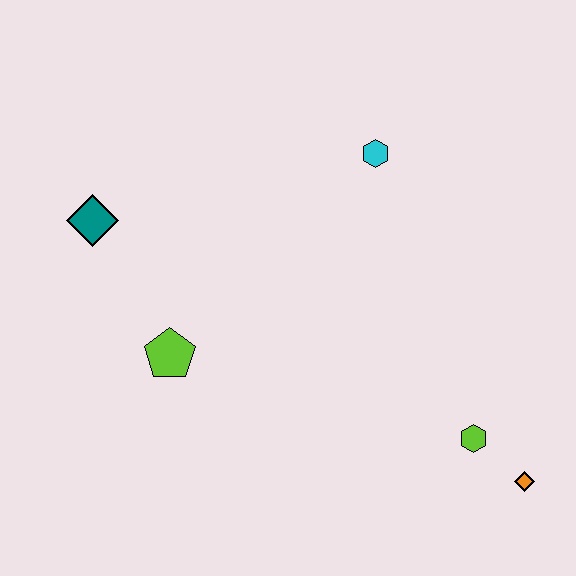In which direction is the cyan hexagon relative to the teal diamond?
The cyan hexagon is to the right of the teal diamond.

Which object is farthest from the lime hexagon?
The teal diamond is farthest from the lime hexagon.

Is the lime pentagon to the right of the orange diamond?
No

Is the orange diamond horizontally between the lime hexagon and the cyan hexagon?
No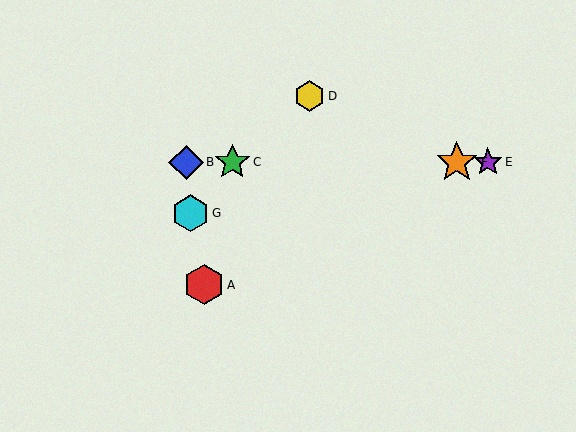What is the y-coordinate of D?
Object D is at y≈96.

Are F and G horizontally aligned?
No, F is at y≈162 and G is at y≈213.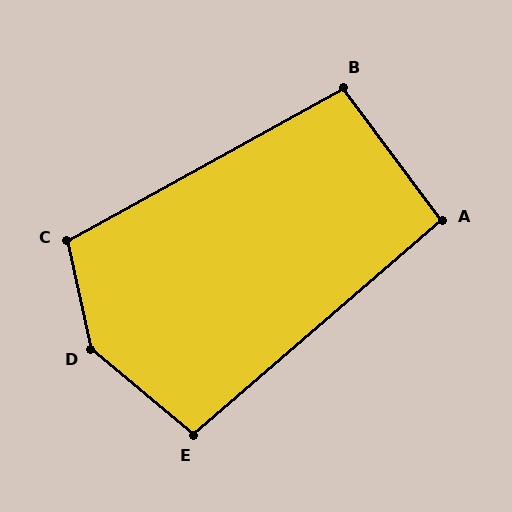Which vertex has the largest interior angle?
D, at approximately 142 degrees.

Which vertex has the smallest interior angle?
A, at approximately 94 degrees.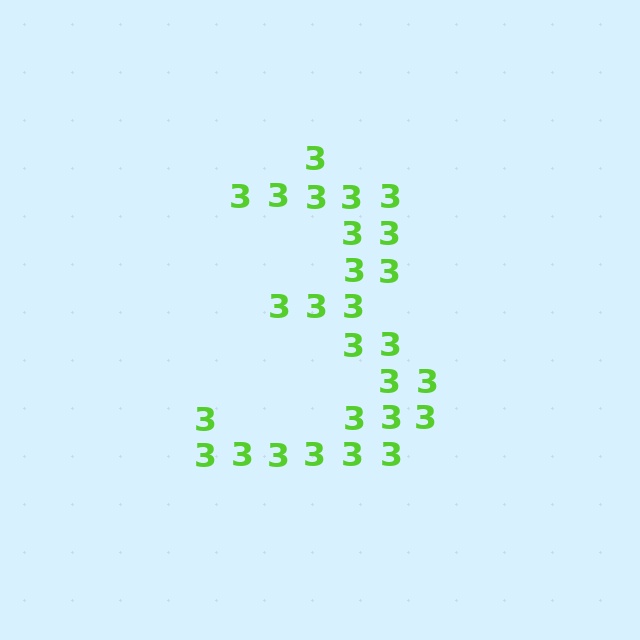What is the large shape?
The large shape is the digit 3.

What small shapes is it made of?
It is made of small digit 3's.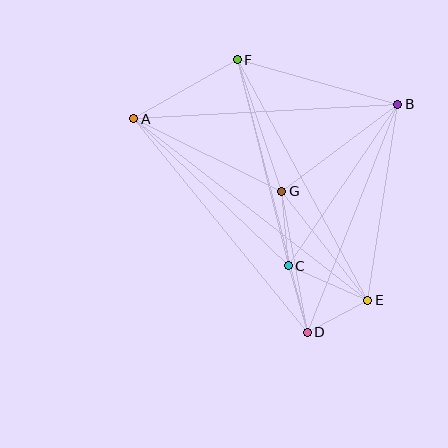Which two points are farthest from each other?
Points A and E are farthest from each other.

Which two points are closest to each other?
Points D and E are closest to each other.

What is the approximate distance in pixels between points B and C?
The distance between B and C is approximately 195 pixels.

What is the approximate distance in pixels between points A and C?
The distance between A and C is approximately 213 pixels.